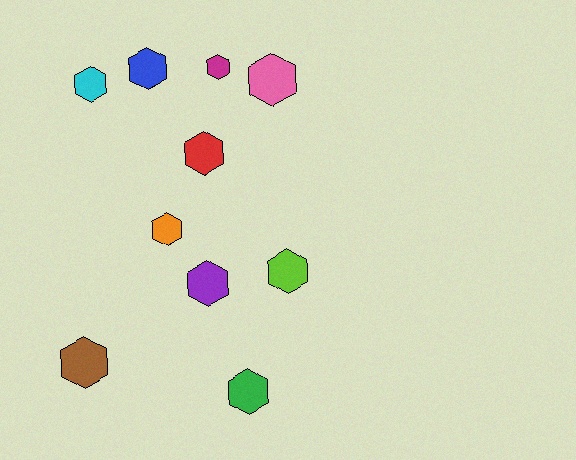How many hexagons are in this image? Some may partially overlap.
There are 10 hexagons.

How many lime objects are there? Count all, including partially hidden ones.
There is 1 lime object.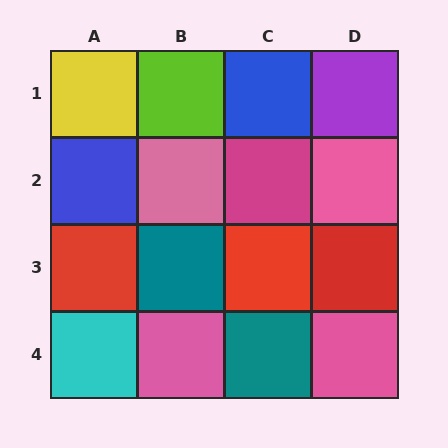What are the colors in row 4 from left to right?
Cyan, pink, teal, pink.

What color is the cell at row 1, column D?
Purple.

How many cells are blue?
2 cells are blue.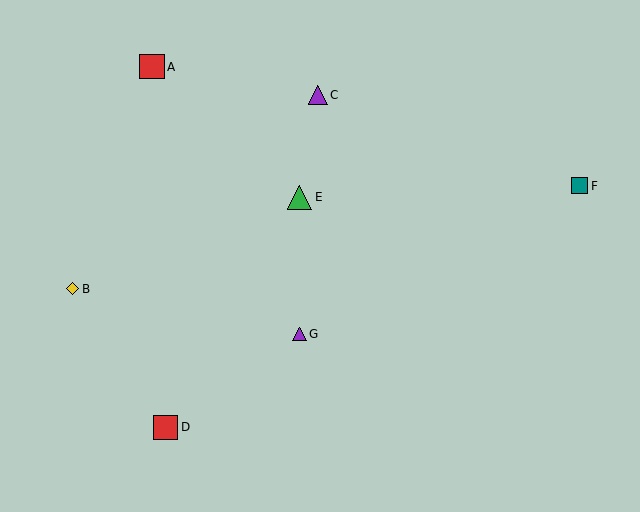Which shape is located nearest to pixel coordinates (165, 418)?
The red square (labeled D) at (166, 427) is nearest to that location.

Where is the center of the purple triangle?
The center of the purple triangle is at (299, 334).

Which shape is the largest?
The green triangle (labeled E) is the largest.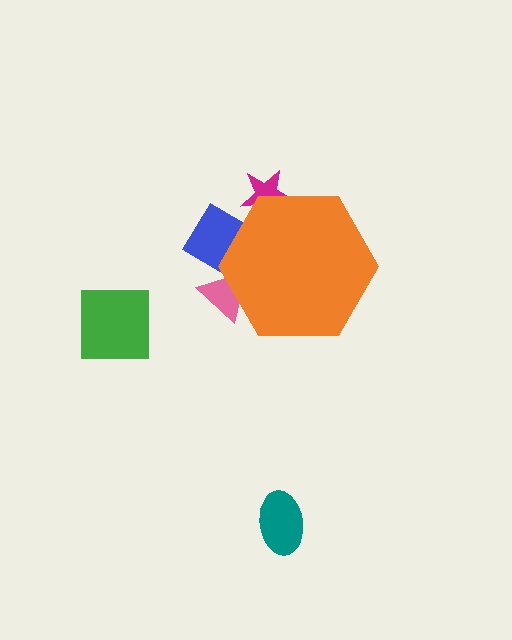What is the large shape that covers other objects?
An orange hexagon.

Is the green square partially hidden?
No, the green square is fully visible.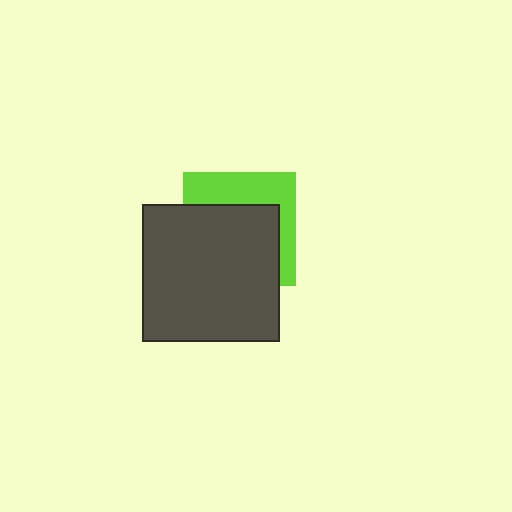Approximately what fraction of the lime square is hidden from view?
Roughly 62% of the lime square is hidden behind the dark gray square.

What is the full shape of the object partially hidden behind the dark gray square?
The partially hidden object is a lime square.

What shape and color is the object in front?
The object in front is a dark gray square.